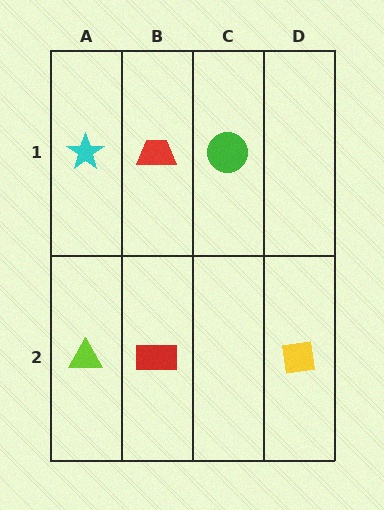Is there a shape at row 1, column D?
No, that cell is empty.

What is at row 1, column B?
A red trapezoid.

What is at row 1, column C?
A green circle.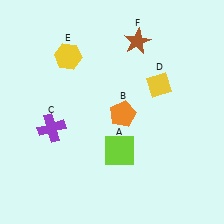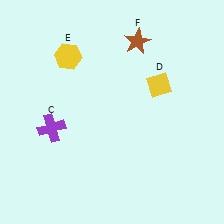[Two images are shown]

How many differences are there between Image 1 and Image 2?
There are 2 differences between the two images.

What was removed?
The orange pentagon (B), the lime square (A) were removed in Image 2.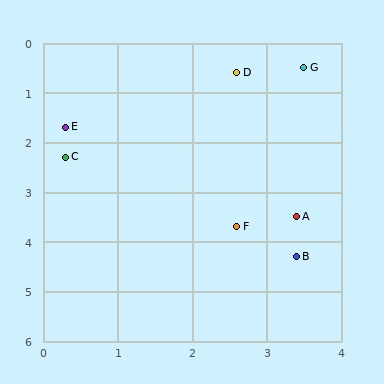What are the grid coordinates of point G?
Point G is at approximately (3.5, 0.5).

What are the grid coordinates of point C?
Point C is at approximately (0.3, 2.3).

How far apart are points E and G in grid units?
Points E and G are about 3.4 grid units apart.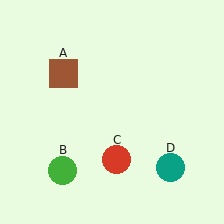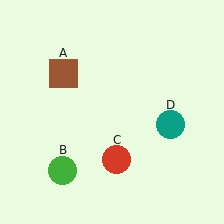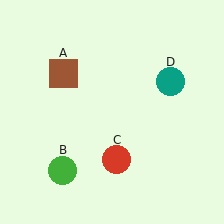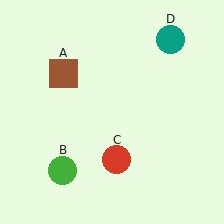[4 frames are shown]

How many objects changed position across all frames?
1 object changed position: teal circle (object D).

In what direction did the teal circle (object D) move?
The teal circle (object D) moved up.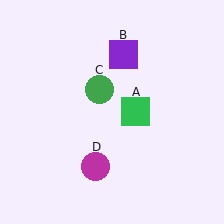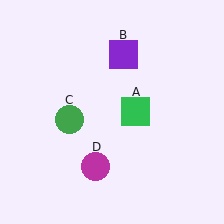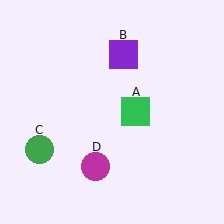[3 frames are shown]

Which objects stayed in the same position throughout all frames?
Green square (object A) and purple square (object B) and magenta circle (object D) remained stationary.